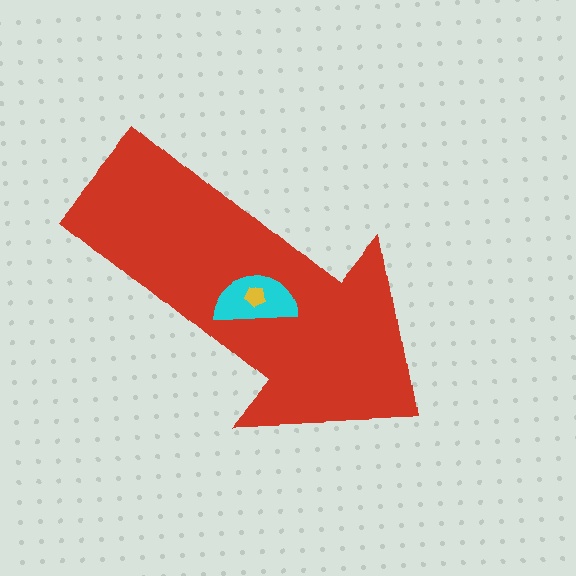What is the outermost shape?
The red arrow.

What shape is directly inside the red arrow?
The cyan semicircle.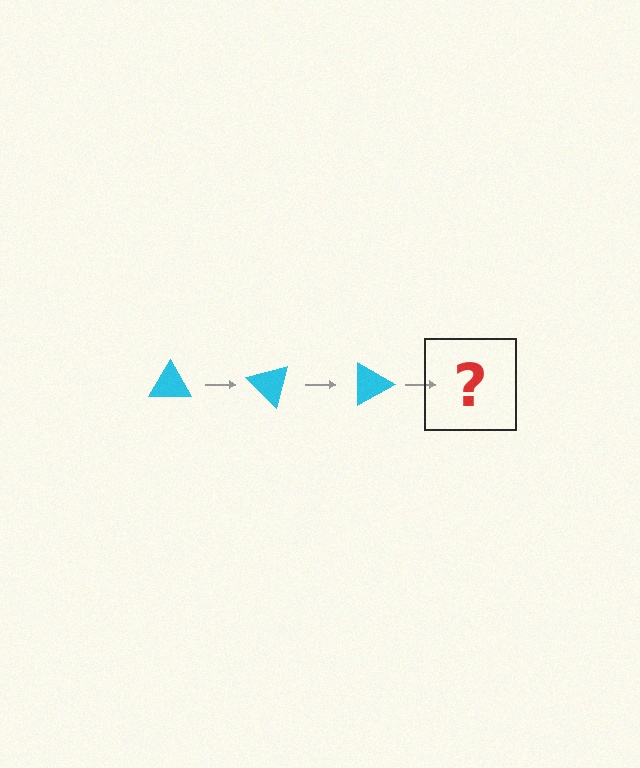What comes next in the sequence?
The next element should be a cyan triangle rotated 135 degrees.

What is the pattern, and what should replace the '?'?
The pattern is that the triangle rotates 45 degrees each step. The '?' should be a cyan triangle rotated 135 degrees.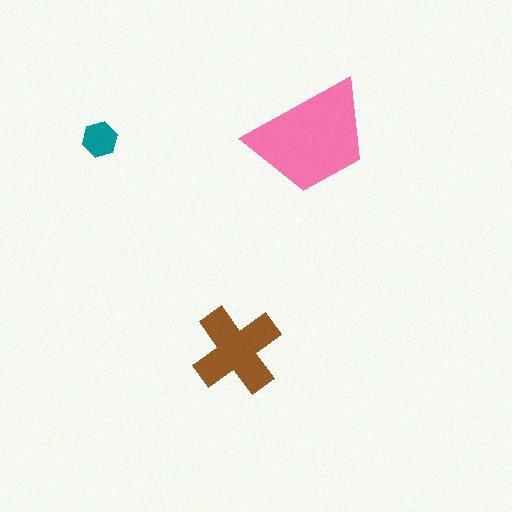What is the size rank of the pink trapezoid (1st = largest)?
1st.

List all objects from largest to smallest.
The pink trapezoid, the brown cross, the teal hexagon.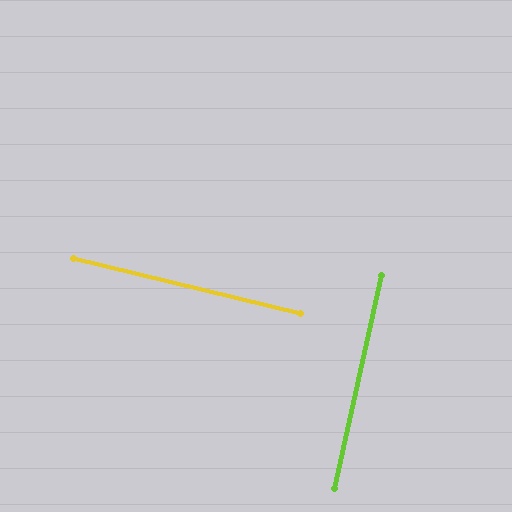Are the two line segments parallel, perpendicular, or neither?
Perpendicular — they meet at approximately 89°.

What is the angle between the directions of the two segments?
Approximately 89 degrees.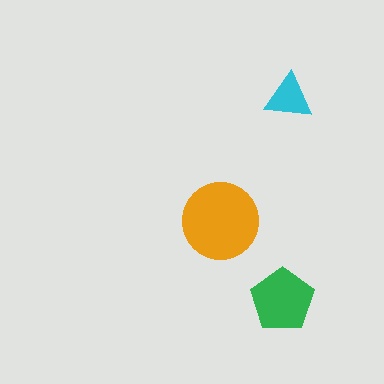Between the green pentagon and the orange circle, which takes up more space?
The orange circle.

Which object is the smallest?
The cyan triangle.